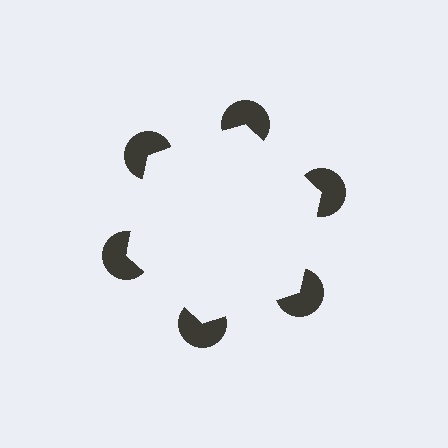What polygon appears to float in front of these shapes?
An illusory hexagon — its edges are inferred from the aligned wedge cuts in the pac-man discs, not physically drawn.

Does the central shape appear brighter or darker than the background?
It typically appears slightly brighter than the background, even though no actual brightness change is drawn.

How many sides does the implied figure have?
6 sides.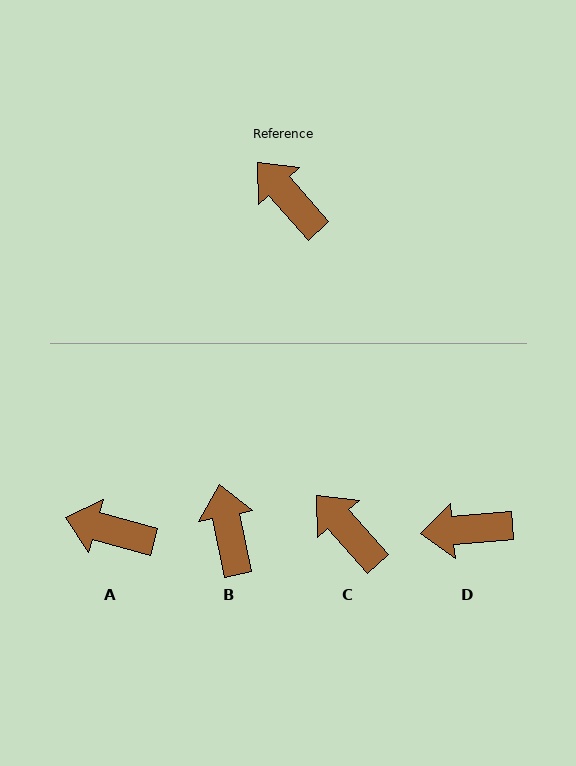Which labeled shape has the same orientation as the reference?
C.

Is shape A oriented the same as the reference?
No, it is off by about 33 degrees.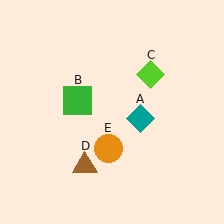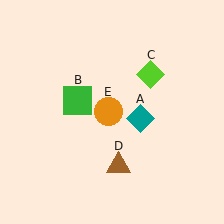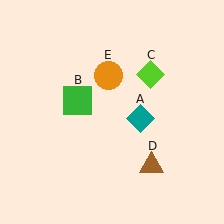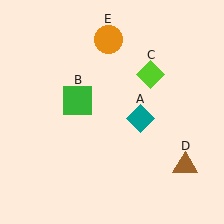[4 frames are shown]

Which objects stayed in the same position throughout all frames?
Teal diamond (object A) and green square (object B) and lime diamond (object C) remained stationary.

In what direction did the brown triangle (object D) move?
The brown triangle (object D) moved right.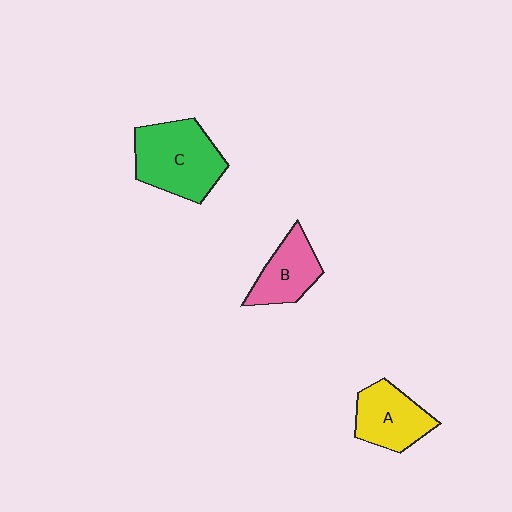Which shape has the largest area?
Shape C (green).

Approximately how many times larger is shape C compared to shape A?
Approximately 1.4 times.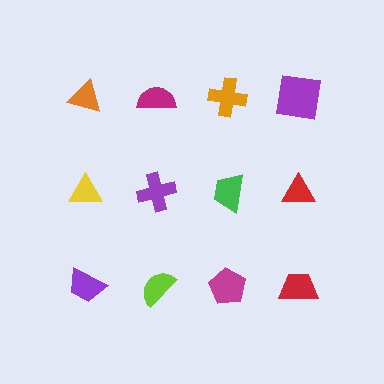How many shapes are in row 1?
4 shapes.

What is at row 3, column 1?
A purple trapezoid.